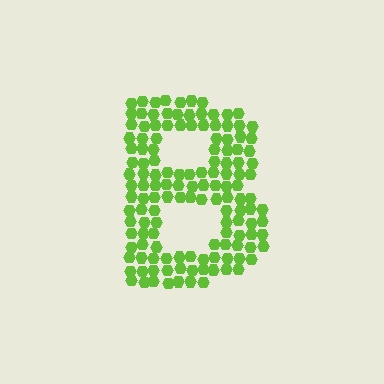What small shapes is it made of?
It is made of small hexagons.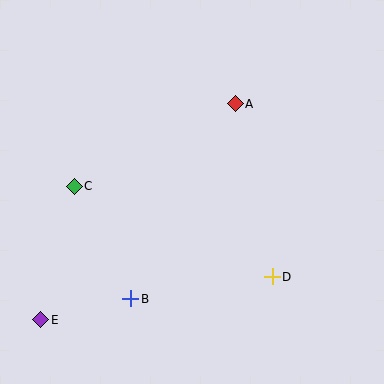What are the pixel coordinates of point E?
Point E is at (41, 320).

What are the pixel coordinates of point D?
Point D is at (272, 277).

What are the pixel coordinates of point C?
Point C is at (74, 186).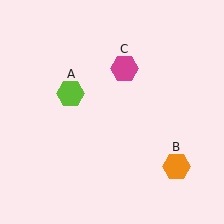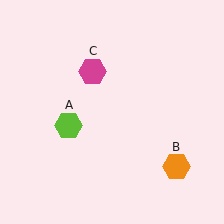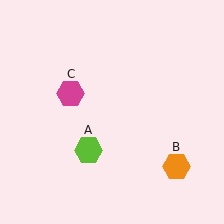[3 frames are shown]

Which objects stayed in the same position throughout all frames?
Orange hexagon (object B) remained stationary.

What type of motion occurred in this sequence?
The lime hexagon (object A), magenta hexagon (object C) rotated counterclockwise around the center of the scene.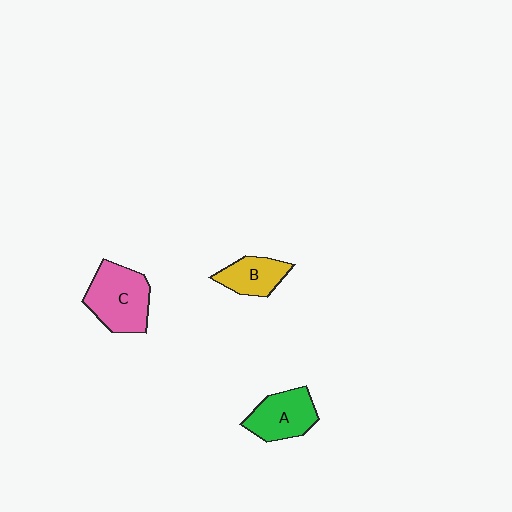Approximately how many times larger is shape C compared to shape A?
Approximately 1.3 times.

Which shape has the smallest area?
Shape B (yellow).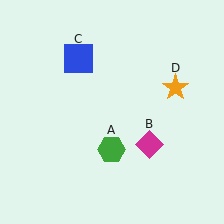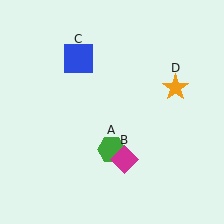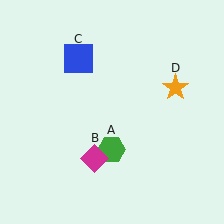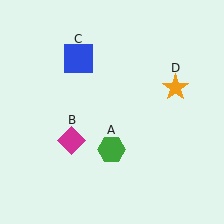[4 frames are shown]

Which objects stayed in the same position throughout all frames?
Green hexagon (object A) and blue square (object C) and orange star (object D) remained stationary.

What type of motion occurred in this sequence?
The magenta diamond (object B) rotated clockwise around the center of the scene.